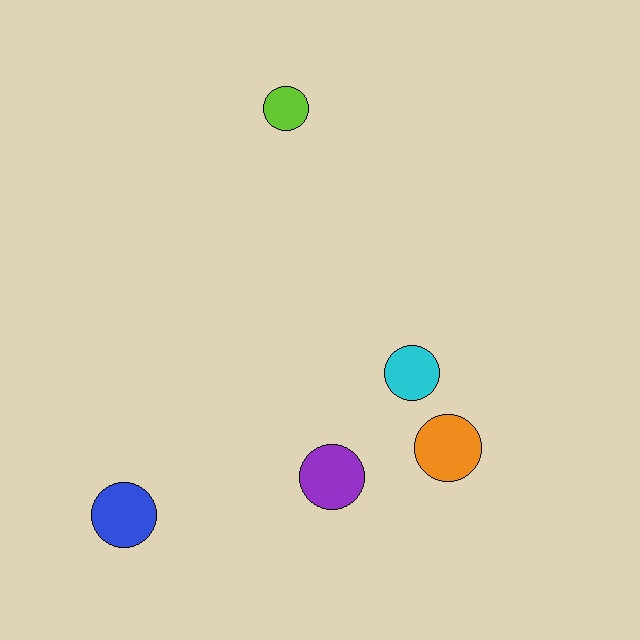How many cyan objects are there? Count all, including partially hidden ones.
There is 1 cyan object.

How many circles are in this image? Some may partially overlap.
There are 5 circles.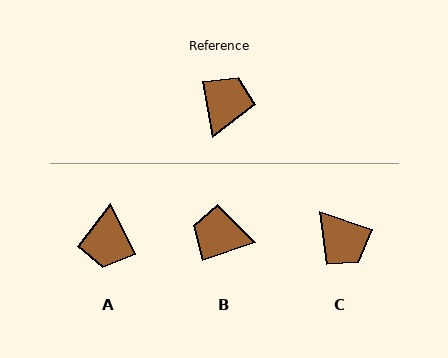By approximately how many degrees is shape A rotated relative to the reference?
Approximately 164 degrees clockwise.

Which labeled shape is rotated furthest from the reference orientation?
A, about 164 degrees away.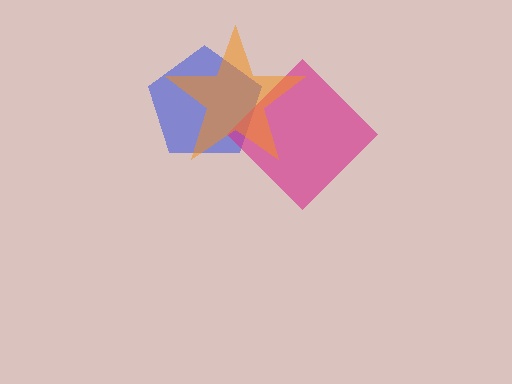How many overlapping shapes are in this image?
There are 3 overlapping shapes in the image.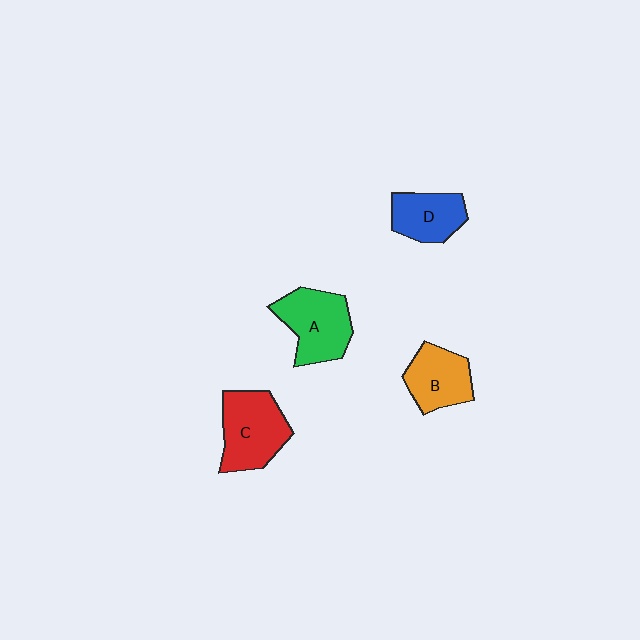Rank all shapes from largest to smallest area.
From largest to smallest: C (red), A (green), B (orange), D (blue).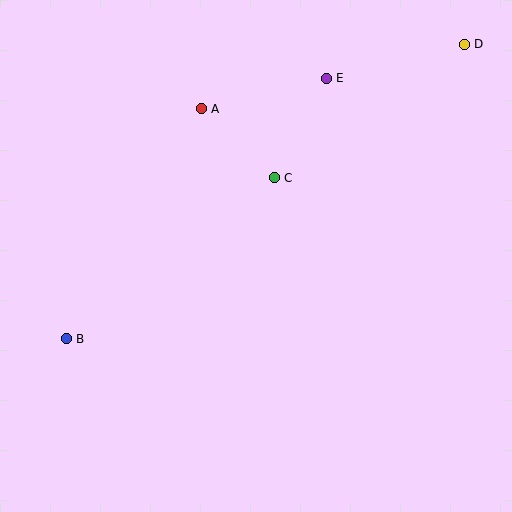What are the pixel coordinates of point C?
Point C is at (274, 178).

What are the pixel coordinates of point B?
Point B is at (66, 339).